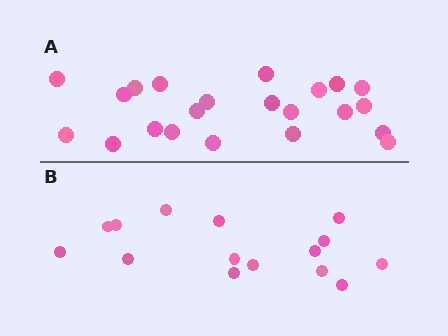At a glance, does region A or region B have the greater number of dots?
Region A (the top region) has more dots.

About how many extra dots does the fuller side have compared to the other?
Region A has roughly 8 or so more dots than region B.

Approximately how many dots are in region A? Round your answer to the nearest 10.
About 20 dots. (The exact count is 22, which rounds to 20.)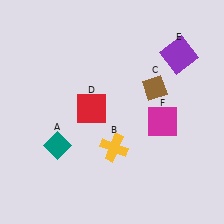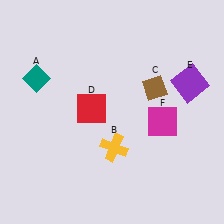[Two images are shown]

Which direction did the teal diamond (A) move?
The teal diamond (A) moved up.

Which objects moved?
The objects that moved are: the teal diamond (A), the purple square (E).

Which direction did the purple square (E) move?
The purple square (E) moved down.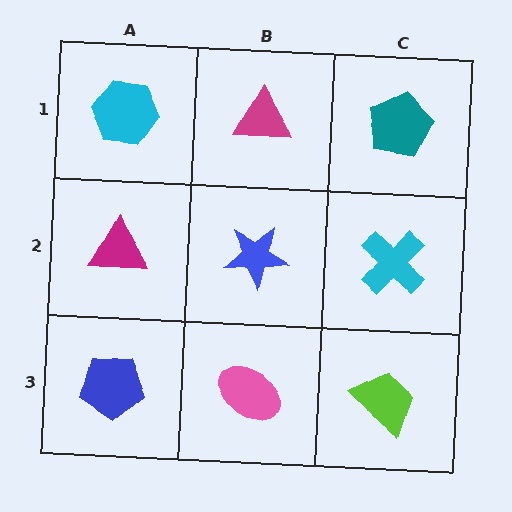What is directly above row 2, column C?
A teal pentagon.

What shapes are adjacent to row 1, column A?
A magenta triangle (row 2, column A), a magenta triangle (row 1, column B).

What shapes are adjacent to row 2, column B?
A magenta triangle (row 1, column B), a pink ellipse (row 3, column B), a magenta triangle (row 2, column A), a cyan cross (row 2, column C).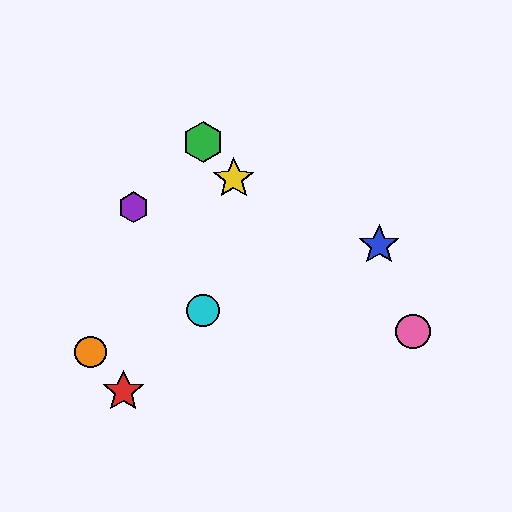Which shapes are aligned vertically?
The green hexagon, the cyan circle are aligned vertically.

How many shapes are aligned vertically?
2 shapes (the green hexagon, the cyan circle) are aligned vertically.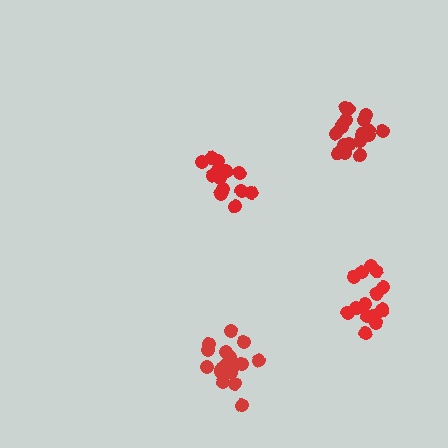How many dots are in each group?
Group 1: 17 dots, Group 2: 15 dots, Group 3: 19 dots, Group 4: 14 dots (65 total).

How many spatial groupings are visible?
There are 4 spatial groupings.